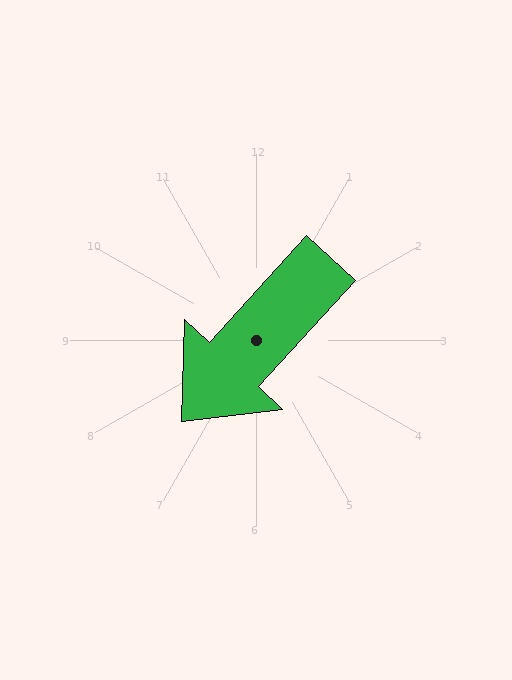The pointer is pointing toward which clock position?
Roughly 7 o'clock.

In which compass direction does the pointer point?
Southwest.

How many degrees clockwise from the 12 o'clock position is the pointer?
Approximately 222 degrees.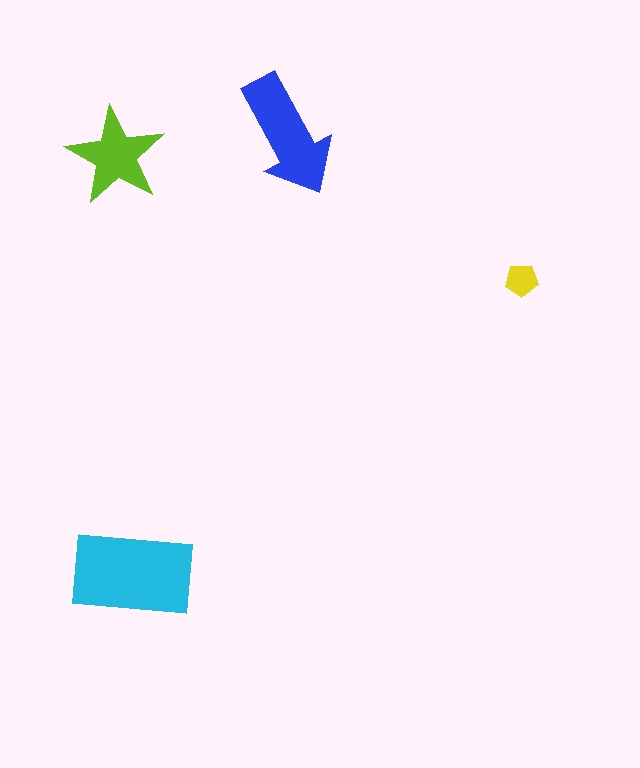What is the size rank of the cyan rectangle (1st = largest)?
1st.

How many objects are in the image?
There are 4 objects in the image.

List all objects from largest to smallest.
The cyan rectangle, the blue arrow, the lime star, the yellow pentagon.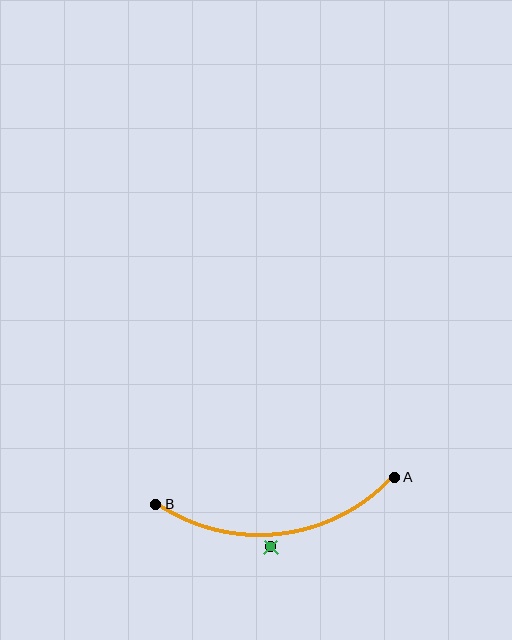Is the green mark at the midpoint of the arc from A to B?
No — the green mark does not lie on the arc at all. It sits slightly outside the curve.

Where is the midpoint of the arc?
The arc midpoint is the point on the curve farthest from the straight line joining A and B. It sits below that line.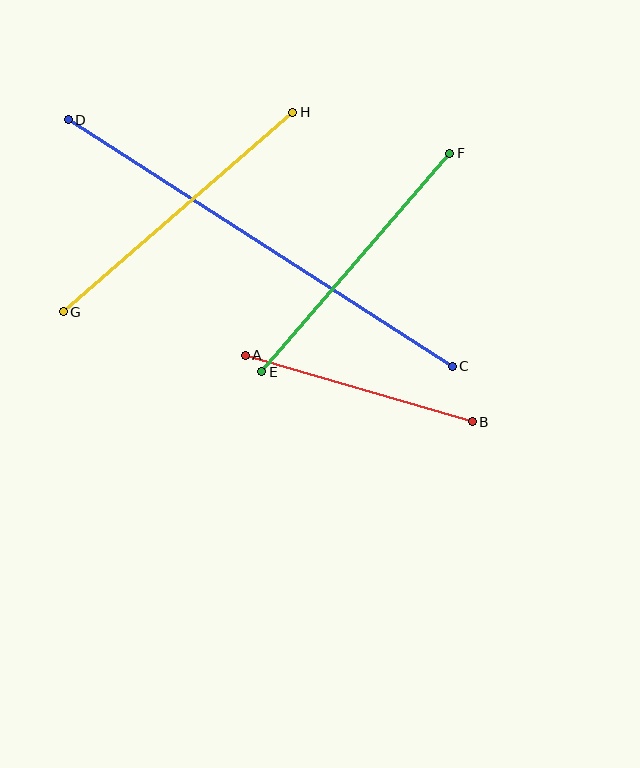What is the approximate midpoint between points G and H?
The midpoint is at approximately (178, 212) pixels.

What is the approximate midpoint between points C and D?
The midpoint is at approximately (260, 243) pixels.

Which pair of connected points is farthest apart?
Points C and D are farthest apart.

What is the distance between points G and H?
The distance is approximately 304 pixels.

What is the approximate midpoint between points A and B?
The midpoint is at approximately (359, 388) pixels.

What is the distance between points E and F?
The distance is approximately 288 pixels.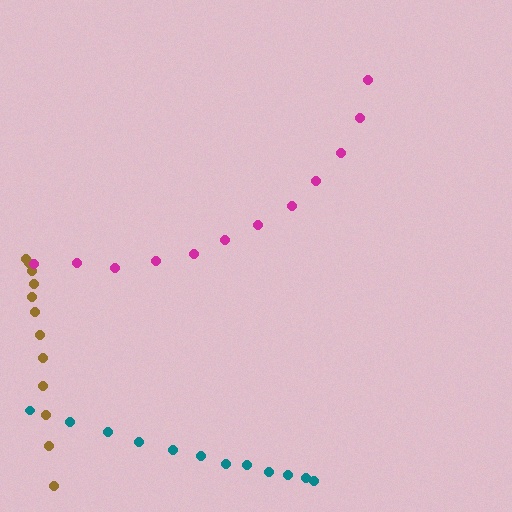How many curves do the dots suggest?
There are 3 distinct paths.